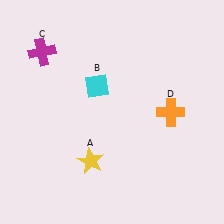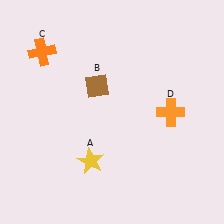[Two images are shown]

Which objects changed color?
B changed from cyan to brown. C changed from magenta to orange.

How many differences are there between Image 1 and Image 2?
There are 2 differences between the two images.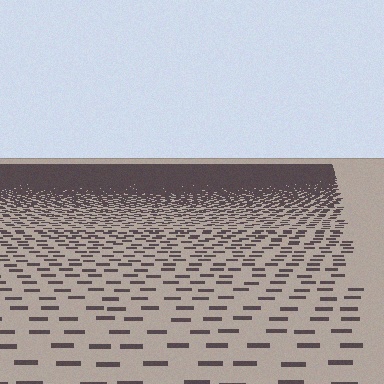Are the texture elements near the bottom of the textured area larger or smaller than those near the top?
Larger. Near the bottom, elements are closer to the viewer and appear at a bigger on-screen size.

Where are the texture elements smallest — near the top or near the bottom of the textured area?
Near the top.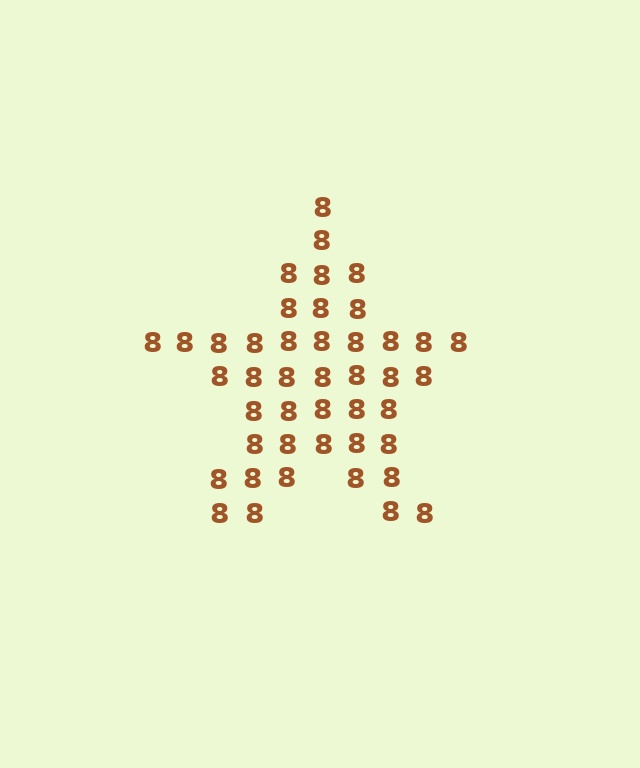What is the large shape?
The large shape is a star.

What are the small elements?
The small elements are digit 8's.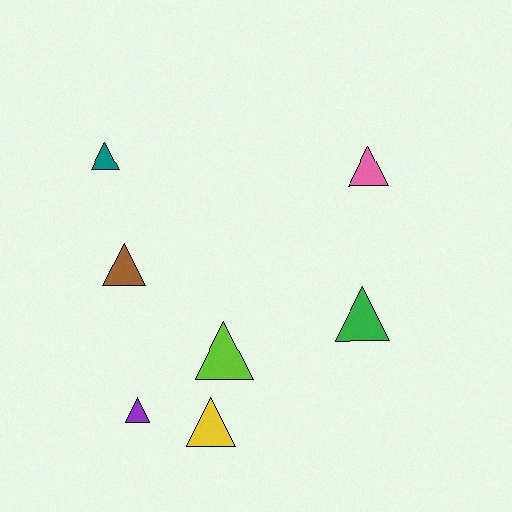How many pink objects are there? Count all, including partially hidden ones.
There is 1 pink object.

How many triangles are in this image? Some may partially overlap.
There are 7 triangles.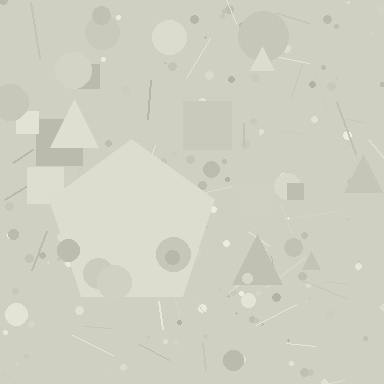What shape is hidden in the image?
A pentagon is hidden in the image.